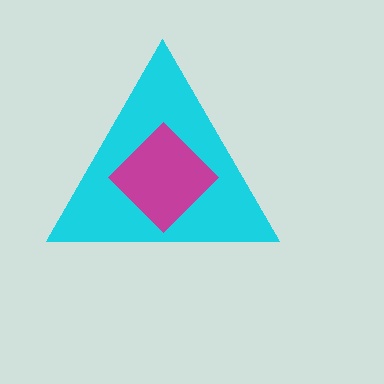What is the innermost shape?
The magenta diamond.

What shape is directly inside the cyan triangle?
The magenta diamond.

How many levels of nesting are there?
2.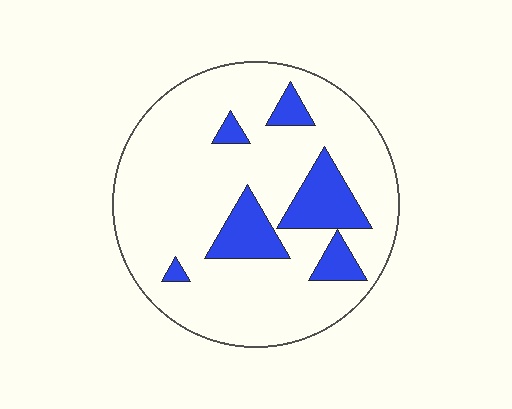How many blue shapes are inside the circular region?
6.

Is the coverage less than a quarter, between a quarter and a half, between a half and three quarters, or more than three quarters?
Less than a quarter.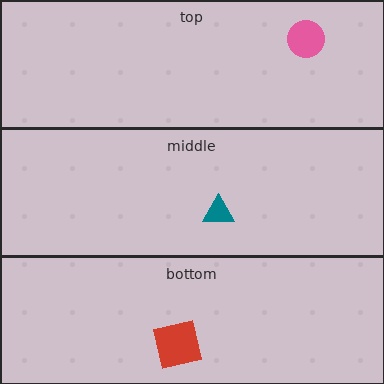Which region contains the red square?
The bottom region.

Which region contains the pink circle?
The top region.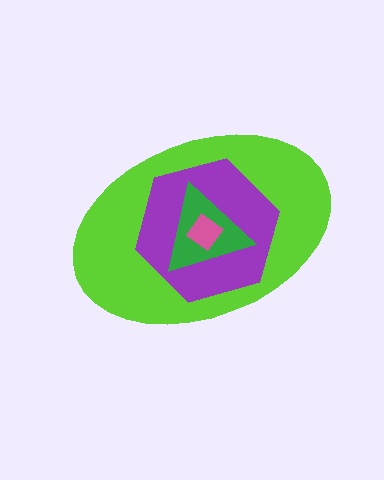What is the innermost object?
The pink diamond.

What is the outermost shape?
The lime ellipse.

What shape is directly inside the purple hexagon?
The green triangle.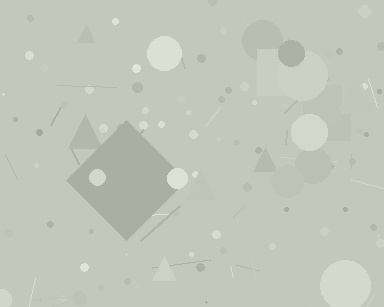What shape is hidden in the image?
A diamond is hidden in the image.